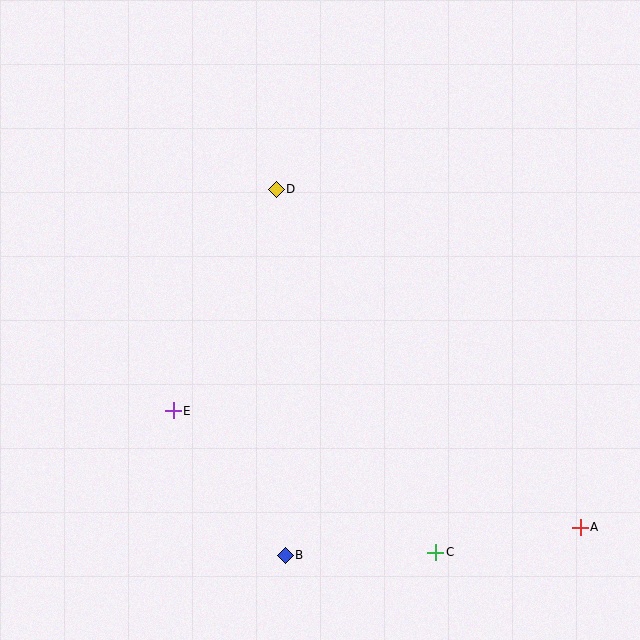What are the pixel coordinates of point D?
Point D is at (276, 189).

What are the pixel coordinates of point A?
Point A is at (580, 528).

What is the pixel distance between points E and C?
The distance between E and C is 298 pixels.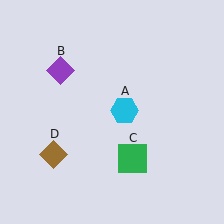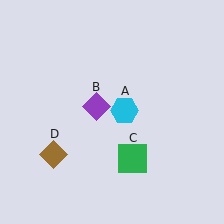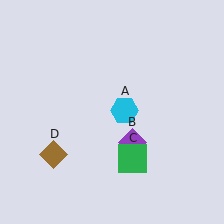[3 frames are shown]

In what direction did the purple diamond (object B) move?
The purple diamond (object B) moved down and to the right.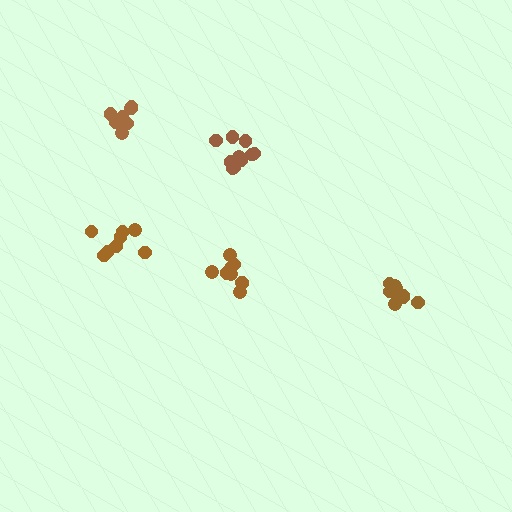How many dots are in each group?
Group 1: 7 dots, Group 2: 9 dots, Group 3: 10 dots, Group 4: 9 dots, Group 5: 8 dots (43 total).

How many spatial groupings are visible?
There are 5 spatial groupings.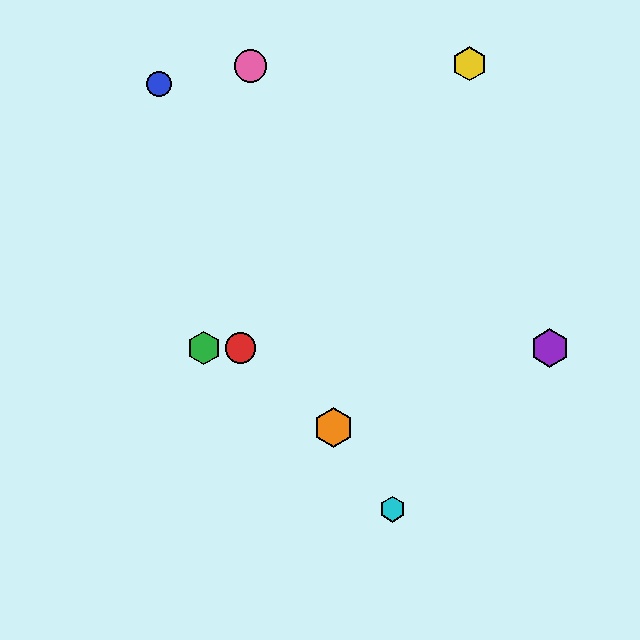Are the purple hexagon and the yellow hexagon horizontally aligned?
No, the purple hexagon is at y≈348 and the yellow hexagon is at y≈64.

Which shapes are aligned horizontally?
The red circle, the green hexagon, the purple hexagon are aligned horizontally.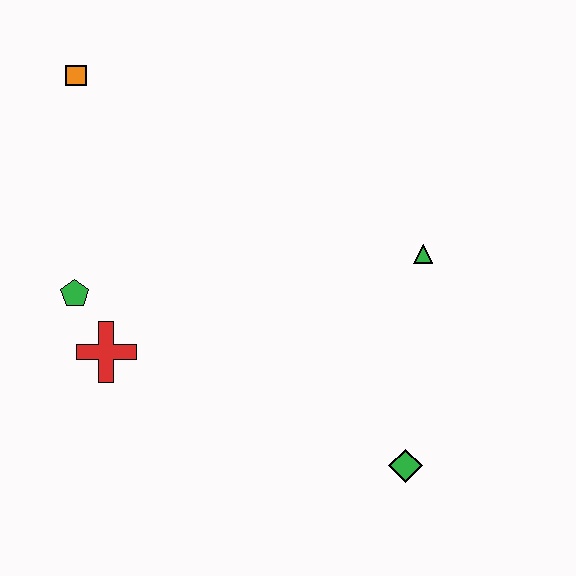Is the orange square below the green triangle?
No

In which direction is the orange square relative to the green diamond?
The orange square is above the green diamond.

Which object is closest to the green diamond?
The green triangle is closest to the green diamond.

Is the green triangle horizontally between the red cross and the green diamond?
No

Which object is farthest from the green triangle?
The orange square is farthest from the green triangle.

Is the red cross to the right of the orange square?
Yes